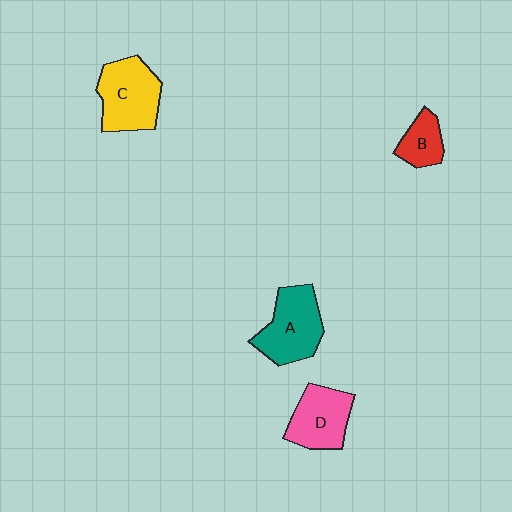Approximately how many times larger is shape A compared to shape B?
Approximately 1.9 times.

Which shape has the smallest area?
Shape B (red).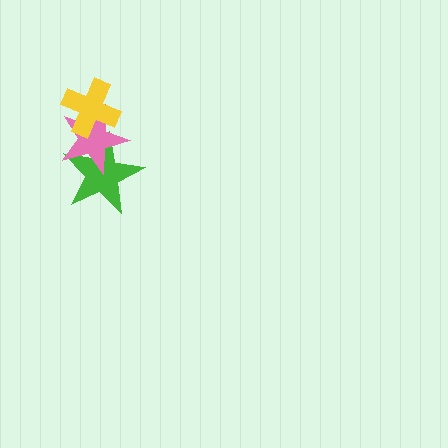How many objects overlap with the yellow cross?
1 object overlaps with the yellow cross.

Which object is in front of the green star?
The pink star is in front of the green star.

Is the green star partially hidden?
Yes, it is partially covered by another shape.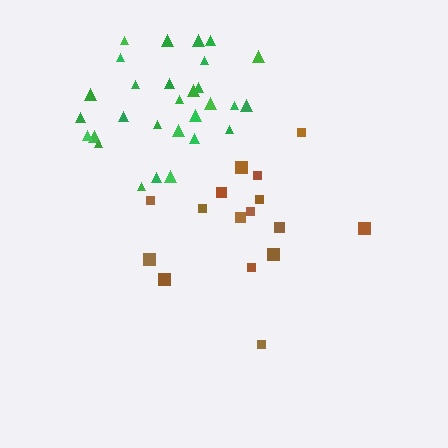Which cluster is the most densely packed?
Green.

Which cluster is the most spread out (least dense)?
Brown.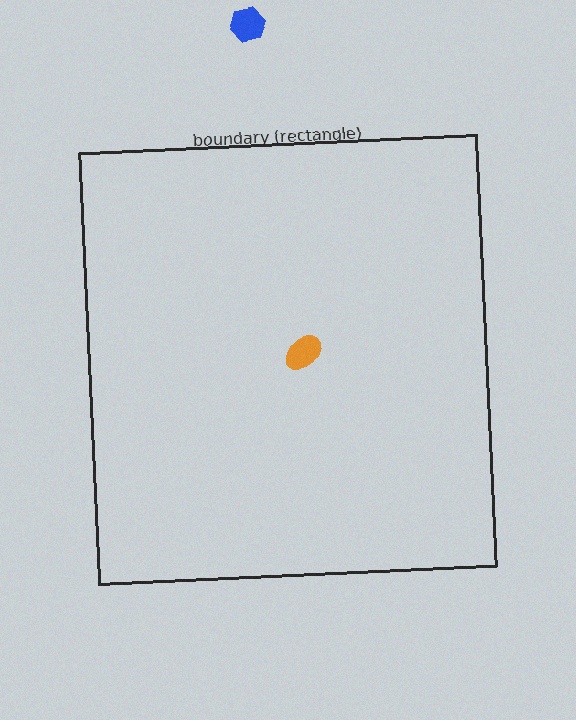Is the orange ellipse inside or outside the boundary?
Inside.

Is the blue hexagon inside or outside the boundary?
Outside.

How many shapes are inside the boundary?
1 inside, 1 outside.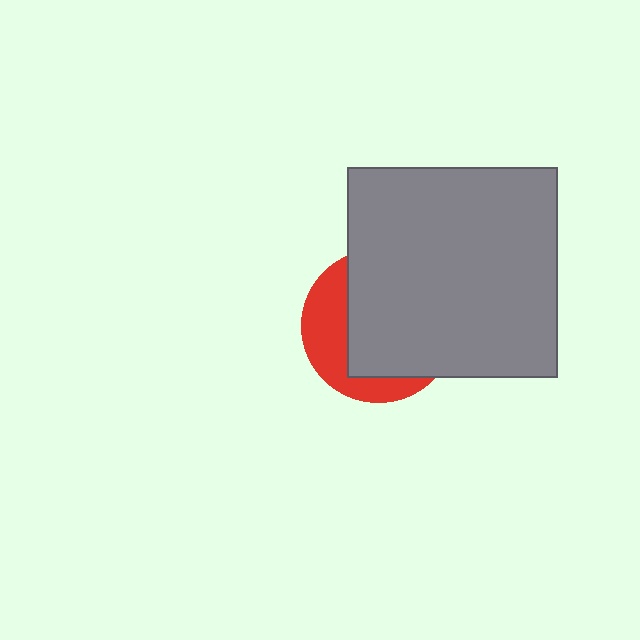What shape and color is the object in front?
The object in front is a gray square.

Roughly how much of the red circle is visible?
A small part of it is visible (roughly 35%).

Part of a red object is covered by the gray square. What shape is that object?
It is a circle.